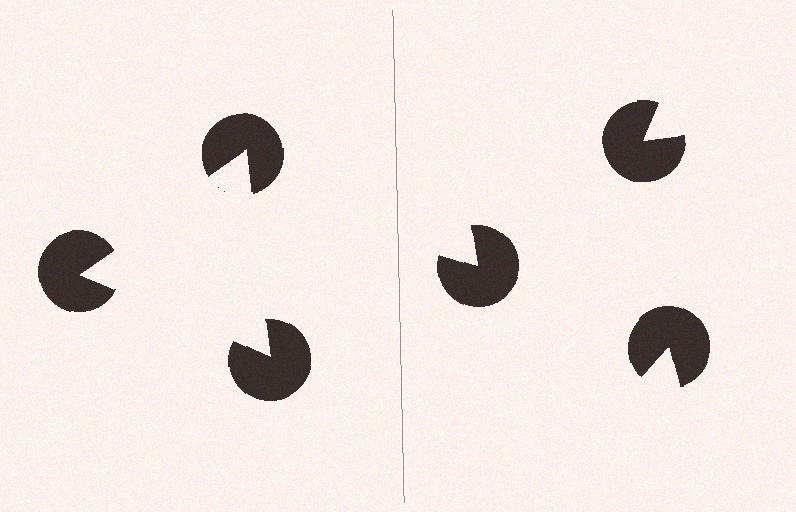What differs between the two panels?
The pac-man discs are positioned identically on both sides; only the wedge orientations differ. On the left they align to a triangle; on the right they are misaligned.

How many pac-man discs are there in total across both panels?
6 — 3 on each side.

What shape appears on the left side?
An illusory triangle.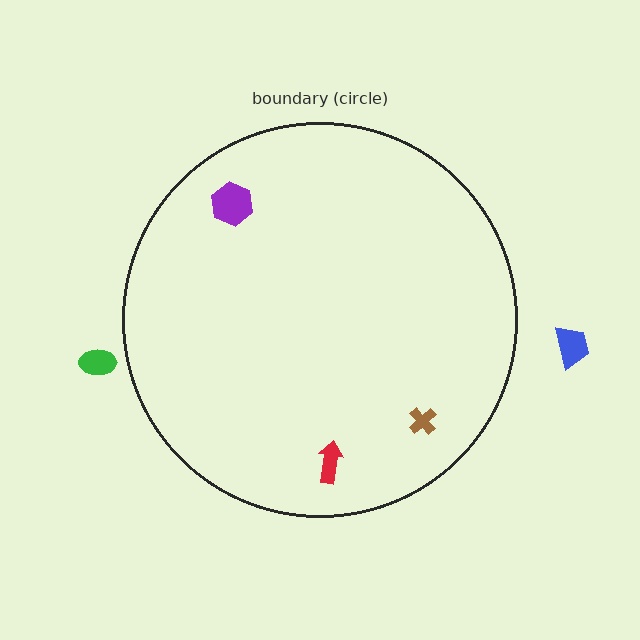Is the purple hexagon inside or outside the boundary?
Inside.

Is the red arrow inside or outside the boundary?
Inside.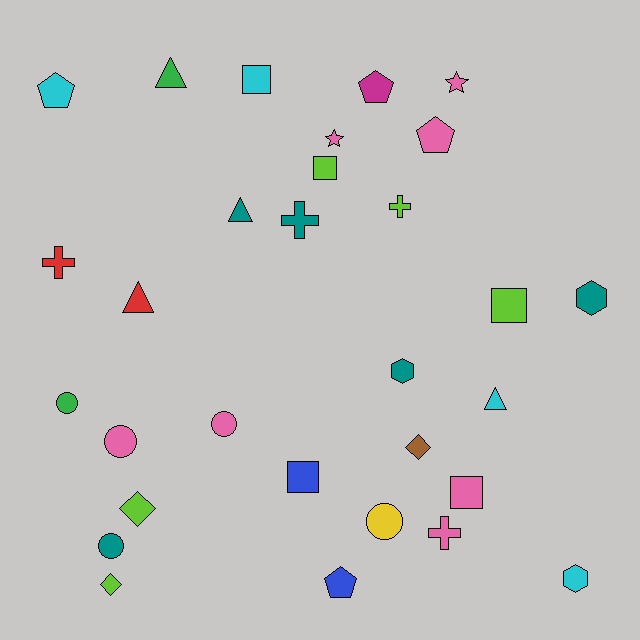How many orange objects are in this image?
There are no orange objects.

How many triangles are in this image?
There are 4 triangles.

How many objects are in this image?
There are 30 objects.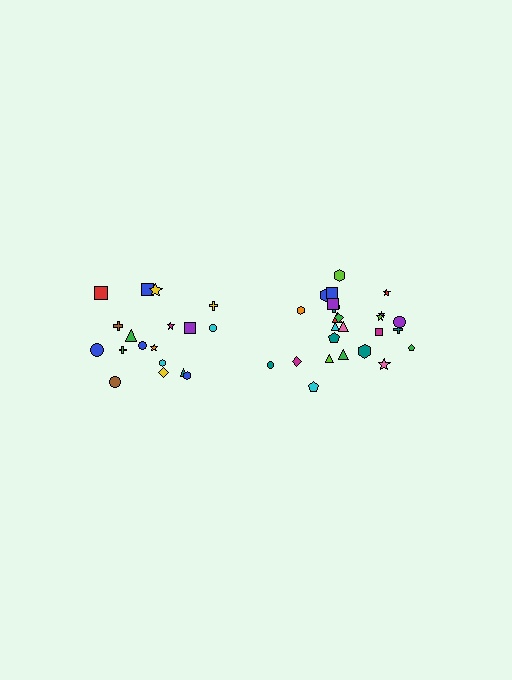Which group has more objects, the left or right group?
The right group.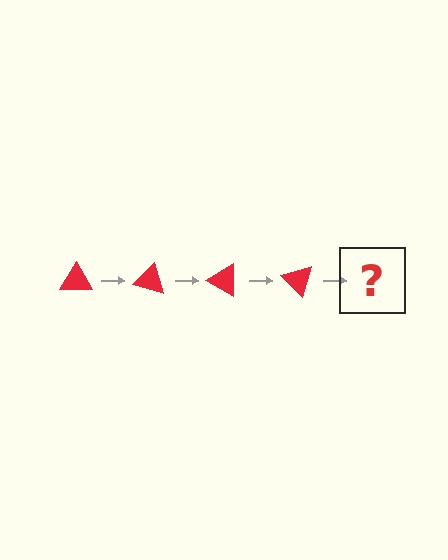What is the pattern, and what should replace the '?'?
The pattern is that the triangle rotates 15 degrees each step. The '?' should be a red triangle rotated 60 degrees.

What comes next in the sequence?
The next element should be a red triangle rotated 60 degrees.